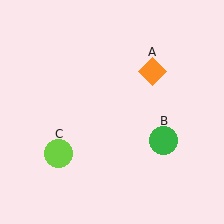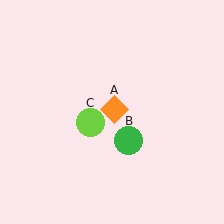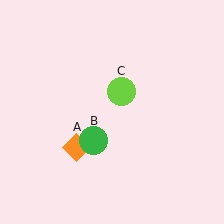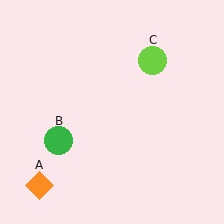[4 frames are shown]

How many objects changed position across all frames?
3 objects changed position: orange diamond (object A), green circle (object B), lime circle (object C).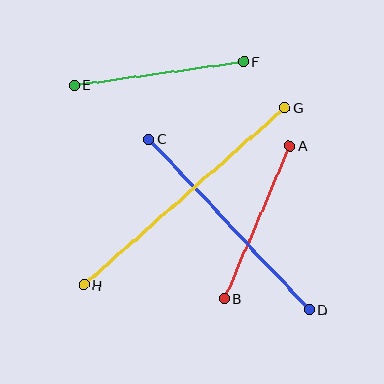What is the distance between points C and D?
The distance is approximately 234 pixels.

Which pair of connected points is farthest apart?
Points G and H are farthest apart.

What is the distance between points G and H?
The distance is approximately 268 pixels.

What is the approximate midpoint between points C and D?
The midpoint is at approximately (229, 224) pixels.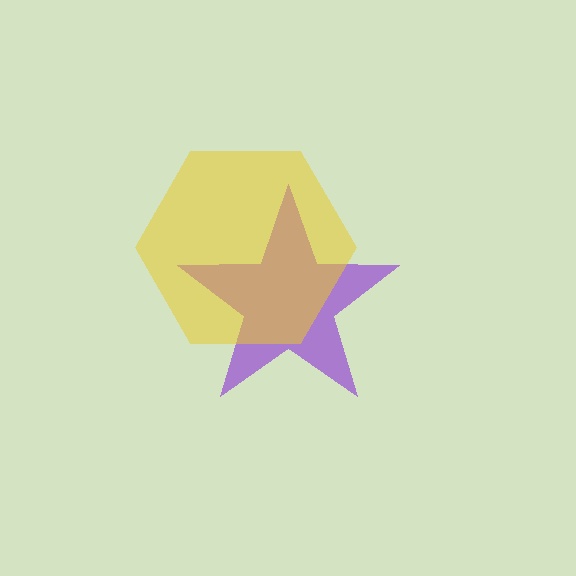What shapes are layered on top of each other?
The layered shapes are: a purple star, a yellow hexagon.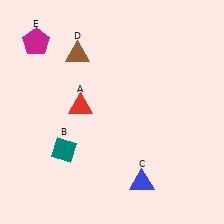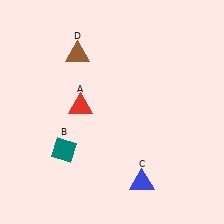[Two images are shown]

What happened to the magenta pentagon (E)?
The magenta pentagon (E) was removed in Image 2. It was in the top-left area of Image 1.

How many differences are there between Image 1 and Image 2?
There is 1 difference between the two images.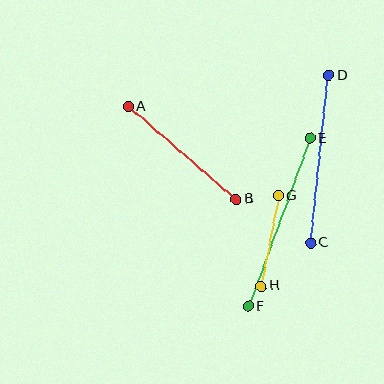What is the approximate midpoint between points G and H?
The midpoint is at approximately (270, 241) pixels.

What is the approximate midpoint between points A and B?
The midpoint is at approximately (182, 153) pixels.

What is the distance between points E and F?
The distance is approximately 179 pixels.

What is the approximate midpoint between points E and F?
The midpoint is at approximately (279, 222) pixels.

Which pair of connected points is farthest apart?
Points E and F are farthest apart.